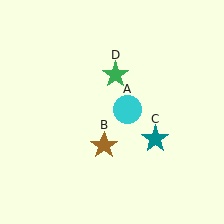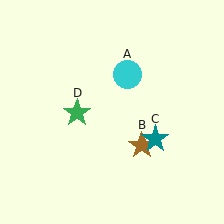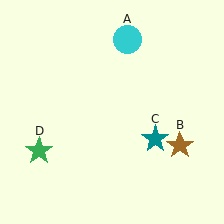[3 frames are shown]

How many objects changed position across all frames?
3 objects changed position: cyan circle (object A), brown star (object B), green star (object D).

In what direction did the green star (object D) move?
The green star (object D) moved down and to the left.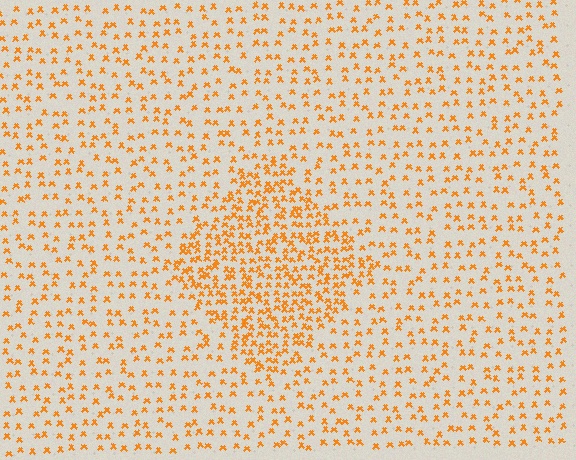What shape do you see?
I see a diamond.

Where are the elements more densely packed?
The elements are more densely packed inside the diamond boundary.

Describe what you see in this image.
The image contains small orange elements arranged at two different densities. A diamond-shaped region is visible where the elements are more densely packed than the surrounding area.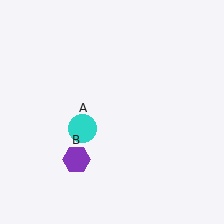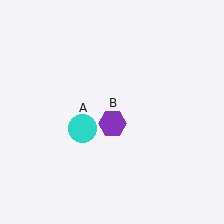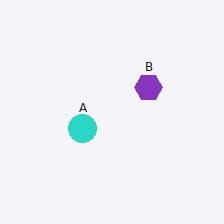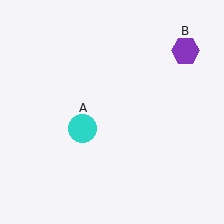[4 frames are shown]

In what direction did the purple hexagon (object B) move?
The purple hexagon (object B) moved up and to the right.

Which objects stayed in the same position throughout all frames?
Cyan circle (object A) remained stationary.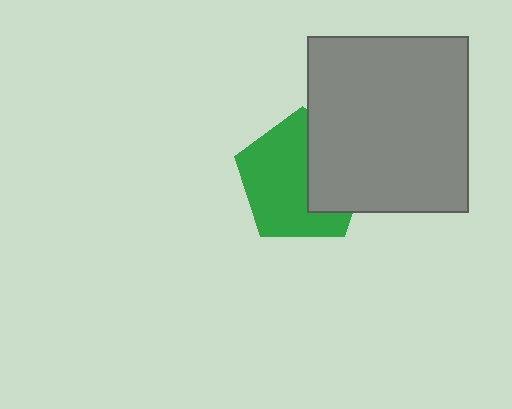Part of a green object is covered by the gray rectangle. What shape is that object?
It is a pentagon.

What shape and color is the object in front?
The object in front is a gray rectangle.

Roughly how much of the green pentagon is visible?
About half of it is visible (roughly 63%).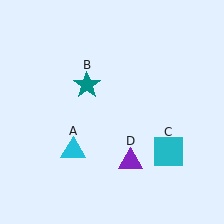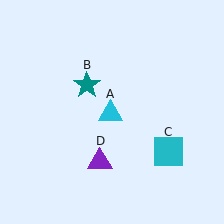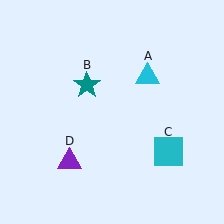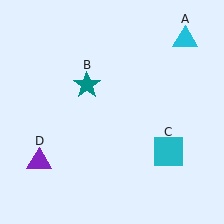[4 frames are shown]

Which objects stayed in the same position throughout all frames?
Teal star (object B) and cyan square (object C) remained stationary.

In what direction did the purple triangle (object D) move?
The purple triangle (object D) moved left.